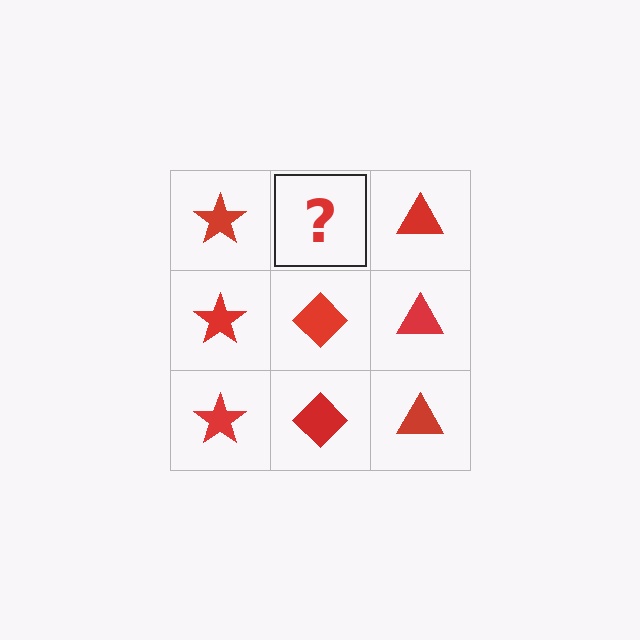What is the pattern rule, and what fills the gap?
The rule is that each column has a consistent shape. The gap should be filled with a red diamond.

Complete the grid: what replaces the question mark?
The question mark should be replaced with a red diamond.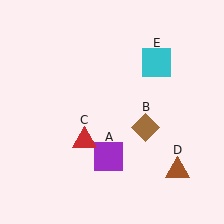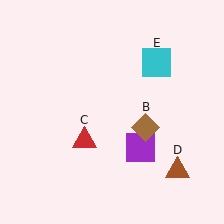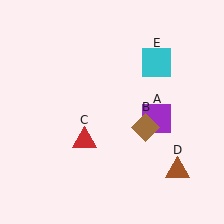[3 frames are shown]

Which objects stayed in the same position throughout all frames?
Brown diamond (object B) and red triangle (object C) and brown triangle (object D) and cyan square (object E) remained stationary.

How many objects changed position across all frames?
1 object changed position: purple square (object A).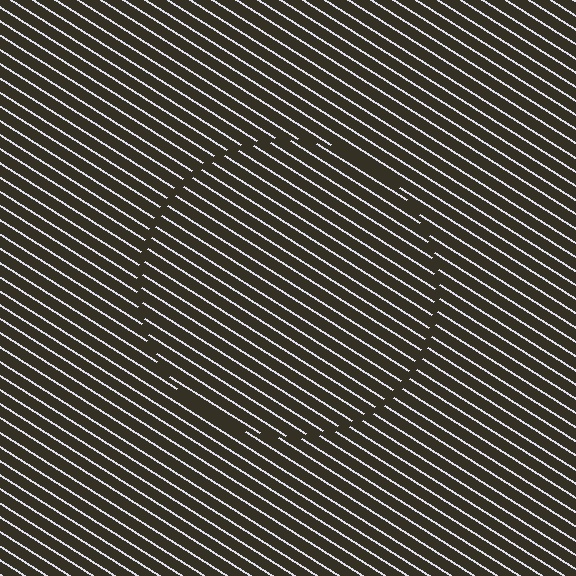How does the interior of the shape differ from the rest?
The interior of the shape contains the same grating, shifted by half a period — the contour is defined by the phase discontinuity where line-ends from the inner and outer gratings abut.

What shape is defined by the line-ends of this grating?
An illusory circle. The interior of the shape contains the same grating, shifted by half a period — the contour is defined by the phase discontinuity where line-ends from the inner and outer gratings abut.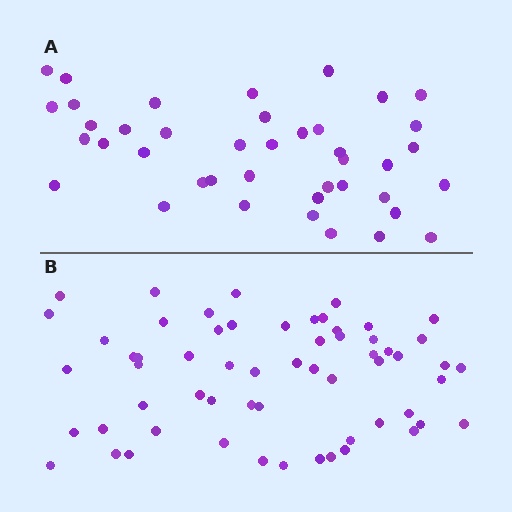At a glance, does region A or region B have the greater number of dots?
Region B (the bottom region) has more dots.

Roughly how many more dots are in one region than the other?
Region B has approximately 20 more dots than region A.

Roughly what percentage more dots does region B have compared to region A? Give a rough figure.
About 45% more.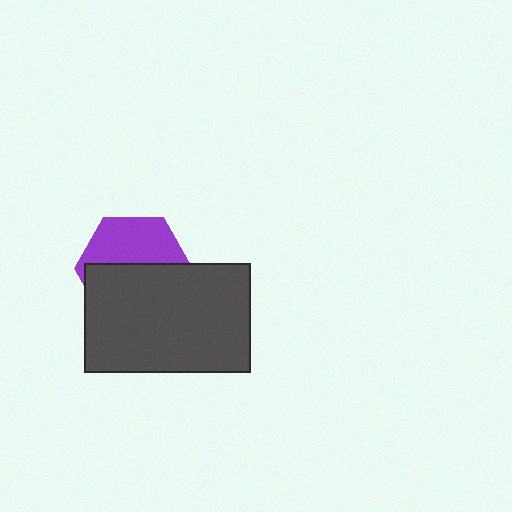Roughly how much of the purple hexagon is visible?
A small part of it is visible (roughly 45%).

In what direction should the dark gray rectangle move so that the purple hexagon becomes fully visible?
The dark gray rectangle should move down. That is the shortest direction to clear the overlap and leave the purple hexagon fully visible.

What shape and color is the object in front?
The object in front is a dark gray rectangle.